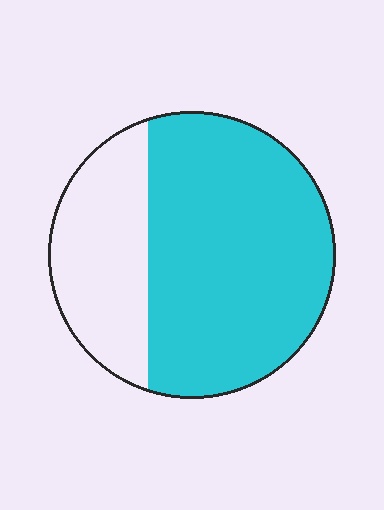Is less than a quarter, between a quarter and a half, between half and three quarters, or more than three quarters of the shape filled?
Between half and three quarters.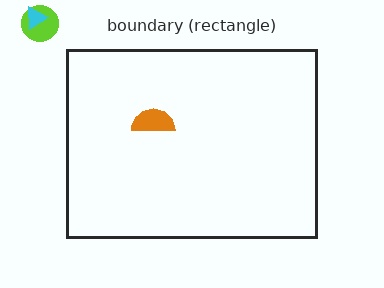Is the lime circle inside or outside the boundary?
Outside.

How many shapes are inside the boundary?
1 inside, 2 outside.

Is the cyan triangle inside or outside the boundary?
Outside.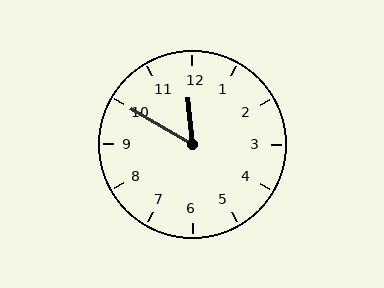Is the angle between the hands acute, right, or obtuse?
It is acute.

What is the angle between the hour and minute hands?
Approximately 55 degrees.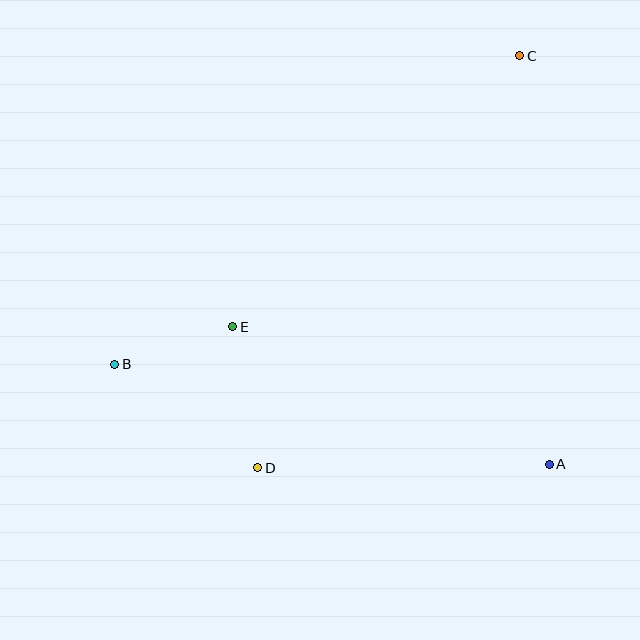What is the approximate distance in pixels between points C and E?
The distance between C and E is approximately 395 pixels.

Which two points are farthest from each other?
Points B and C are farthest from each other.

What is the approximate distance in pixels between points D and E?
The distance between D and E is approximately 143 pixels.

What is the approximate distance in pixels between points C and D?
The distance between C and D is approximately 488 pixels.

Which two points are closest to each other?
Points B and E are closest to each other.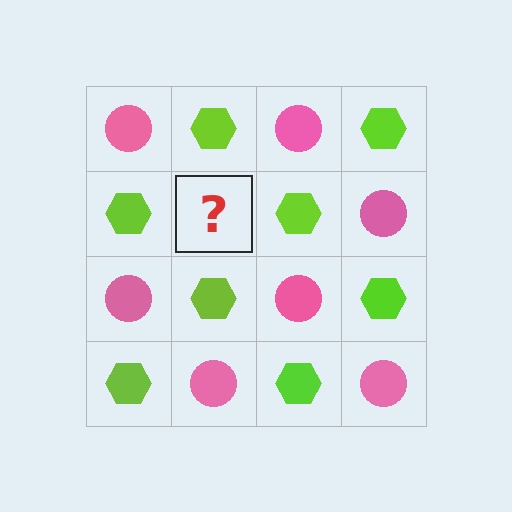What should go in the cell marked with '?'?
The missing cell should contain a pink circle.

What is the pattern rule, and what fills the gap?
The rule is that it alternates pink circle and lime hexagon in a checkerboard pattern. The gap should be filled with a pink circle.